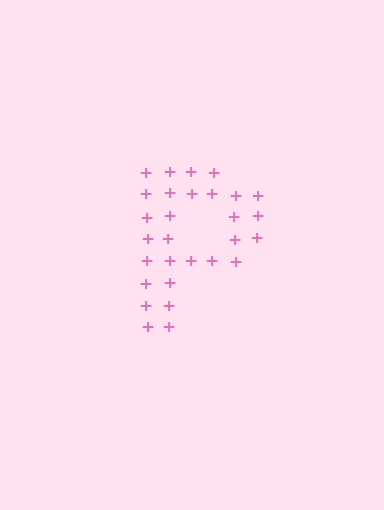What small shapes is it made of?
It is made of small plus signs.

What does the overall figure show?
The overall figure shows the letter P.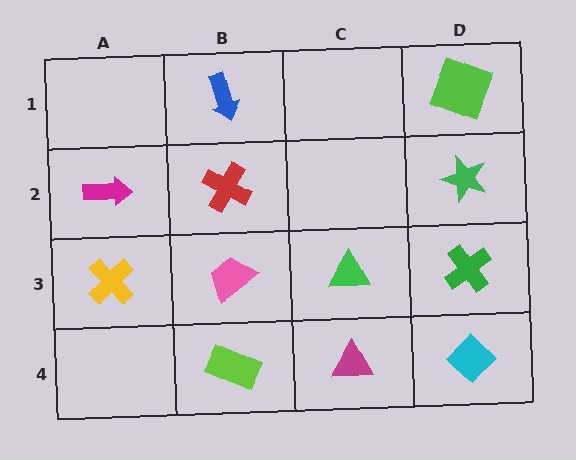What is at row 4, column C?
A magenta triangle.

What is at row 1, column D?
A lime square.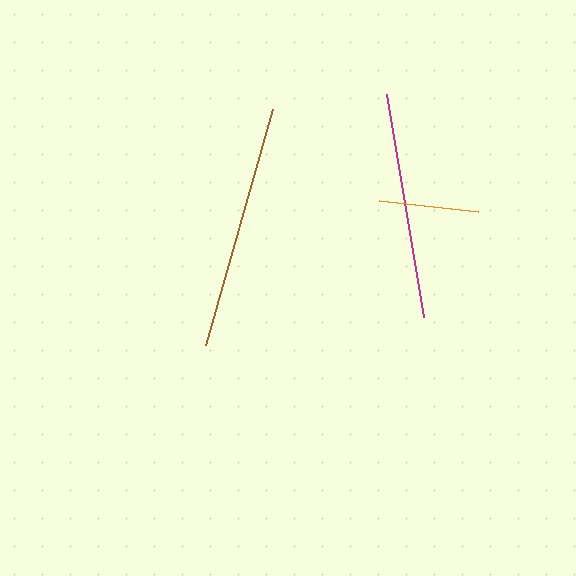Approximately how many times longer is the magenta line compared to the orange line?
The magenta line is approximately 2.3 times the length of the orange line.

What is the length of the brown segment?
The brown segment is approximately 246 pixels long.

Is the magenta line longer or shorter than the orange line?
The magenta line is longer than the orange line.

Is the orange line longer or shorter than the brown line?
The brown line is longer than the orange line.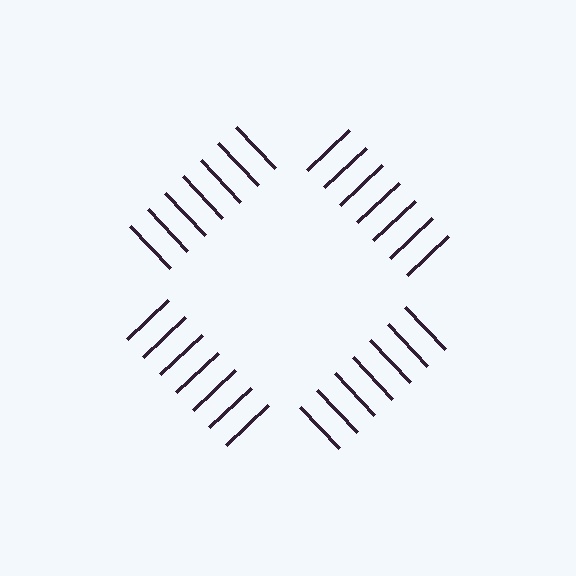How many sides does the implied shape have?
4 sides — the line-ends trace a square.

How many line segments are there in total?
28 — 7 along each of the 4 edges.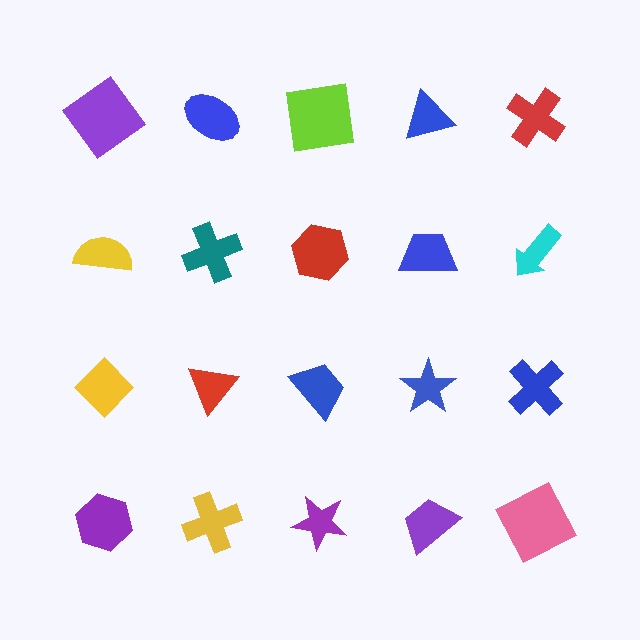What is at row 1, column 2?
A blue ellipse.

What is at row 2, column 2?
A teal cross.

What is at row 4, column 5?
A pink square.